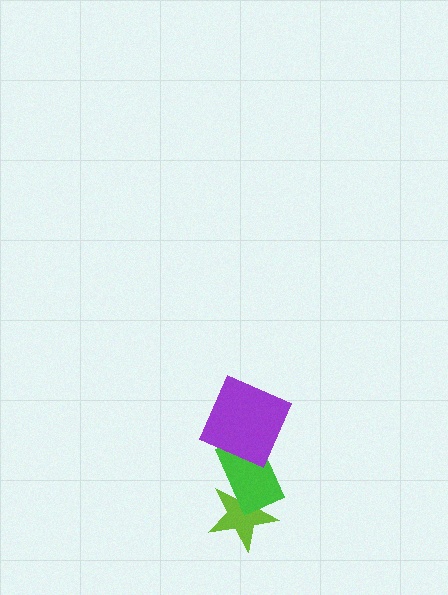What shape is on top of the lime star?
The green rectangle is on top of the lime star.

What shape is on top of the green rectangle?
The purple square is on top of the green rectangle.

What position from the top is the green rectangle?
The green rectangle is 2nd from the top.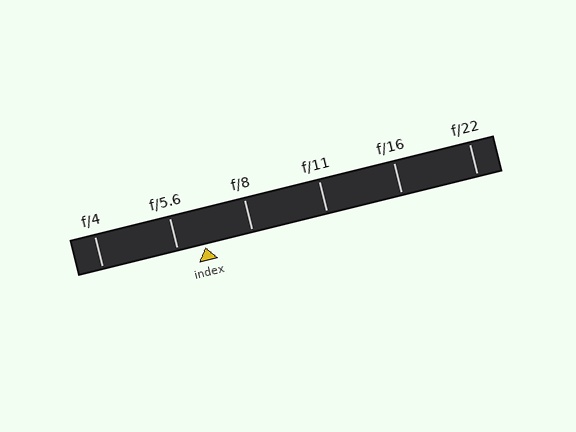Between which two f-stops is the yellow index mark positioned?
The index mark is between f/5.6 and f/8.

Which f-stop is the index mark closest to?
The index mark is closest to f/5.6.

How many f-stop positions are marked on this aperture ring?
There are 6 f-stop positions marked.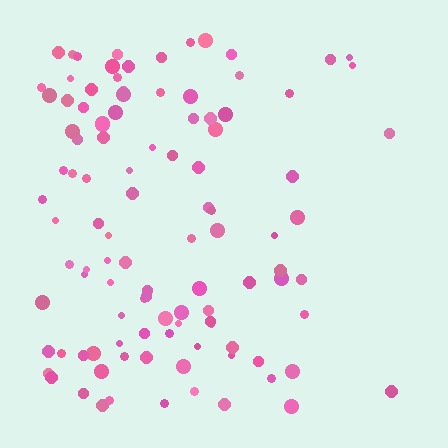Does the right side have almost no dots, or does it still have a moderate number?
Still a moderate number, just noticeably fewer than the left.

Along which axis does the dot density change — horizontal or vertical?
Horizontal.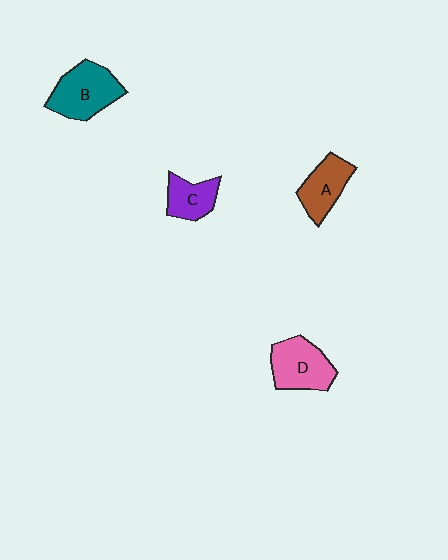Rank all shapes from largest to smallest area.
From largest to smallest: B (teal), D (pink), A (brown), C (purple).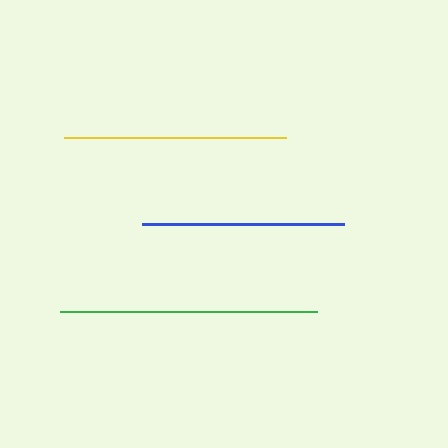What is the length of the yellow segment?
The yellow segment is approximately 222 pixels long.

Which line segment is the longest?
The green line is the longest at approximately 257 pixels.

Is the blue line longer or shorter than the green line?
The green line is longer than the blue line.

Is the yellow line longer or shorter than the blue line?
The yellow line is longer than the blue line.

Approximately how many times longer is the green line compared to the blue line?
The green line is approximately 1.3 times the length of the blue line.